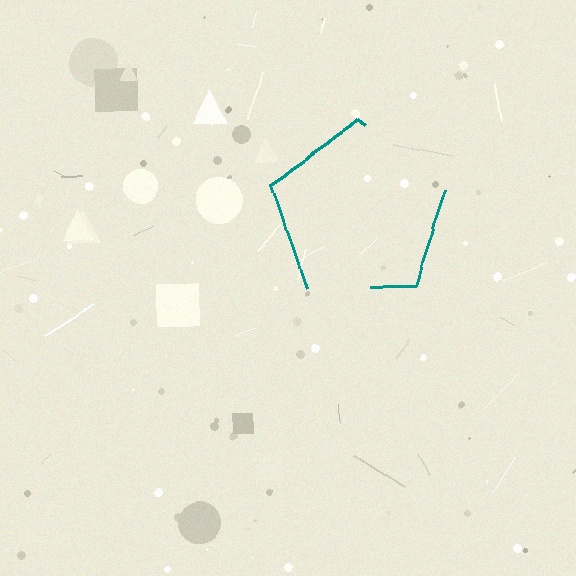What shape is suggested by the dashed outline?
The dashed outline suggests a pentagon.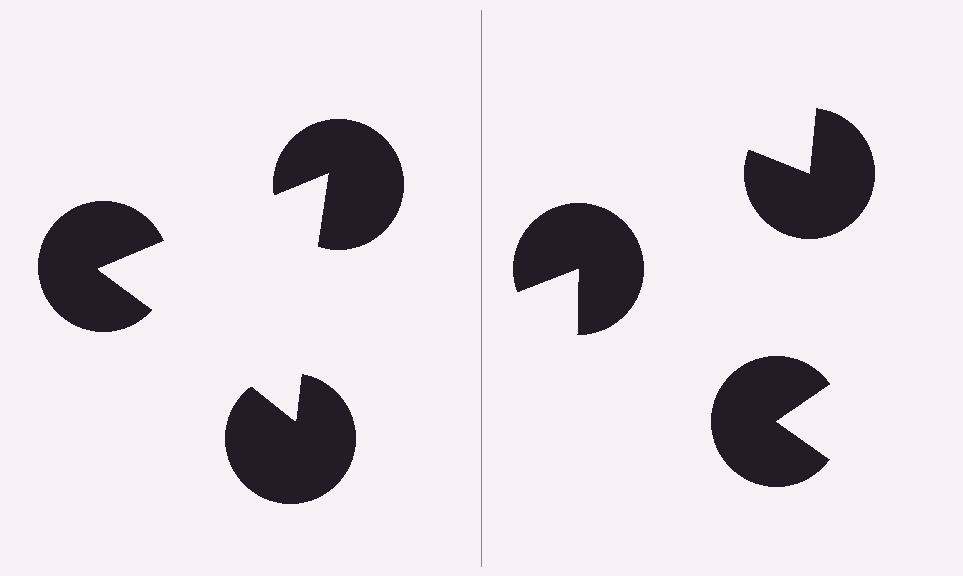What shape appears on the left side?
An illusory triangle.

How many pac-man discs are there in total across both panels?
6 — 3 on each side.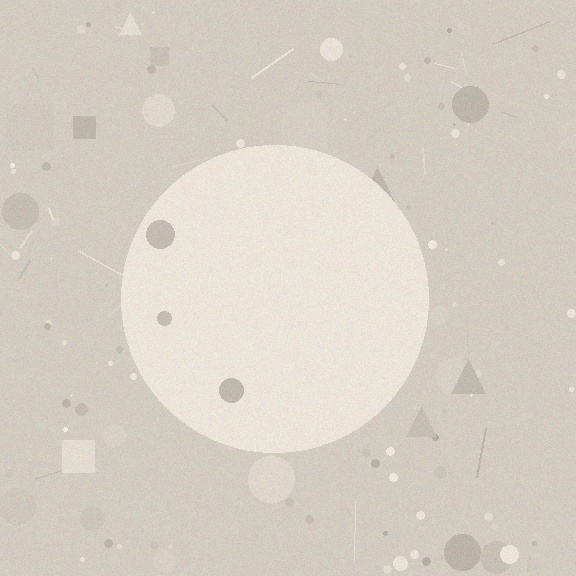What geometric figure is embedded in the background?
A circle is embedded in the background.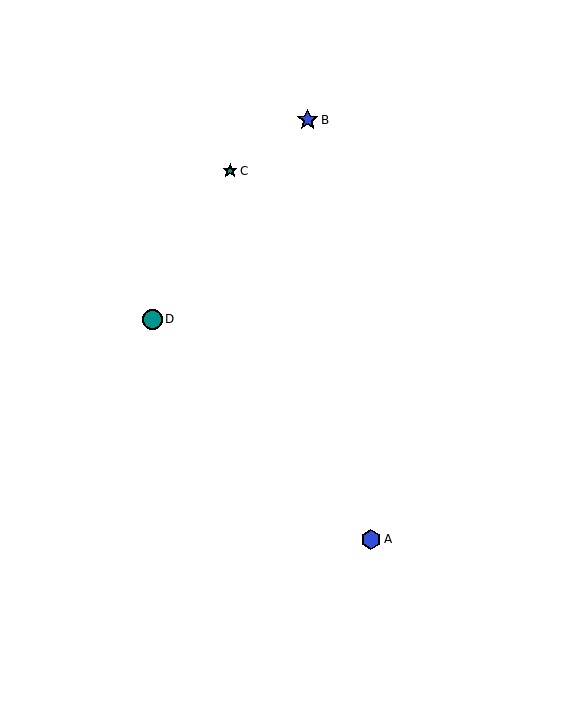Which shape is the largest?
The blue star (labeled B) is the largest.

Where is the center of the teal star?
The center of the teal star is at (230, 171).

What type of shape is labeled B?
Shape B is a blue star.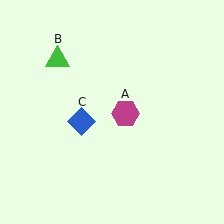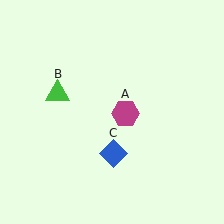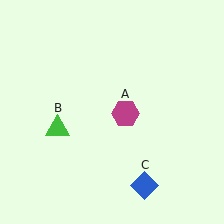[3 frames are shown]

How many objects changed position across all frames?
2 objects changed position: green triangle (object B), blue diamond (object C).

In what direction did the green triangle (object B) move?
The green triangle (object B) moved down.